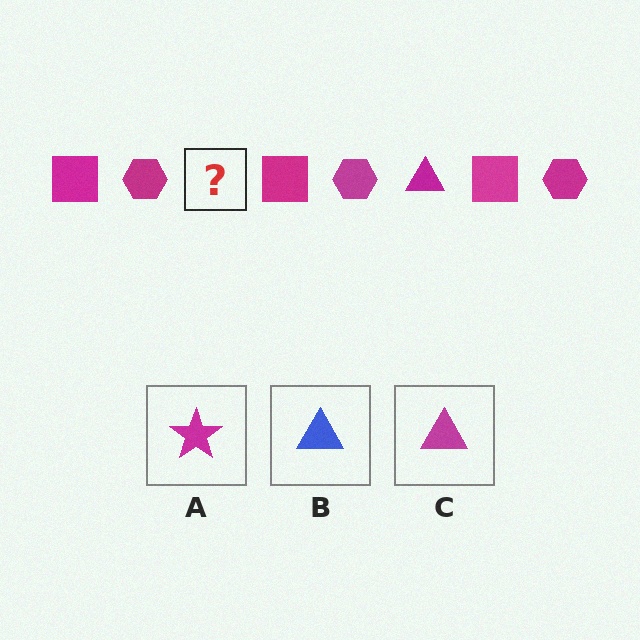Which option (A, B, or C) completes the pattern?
C.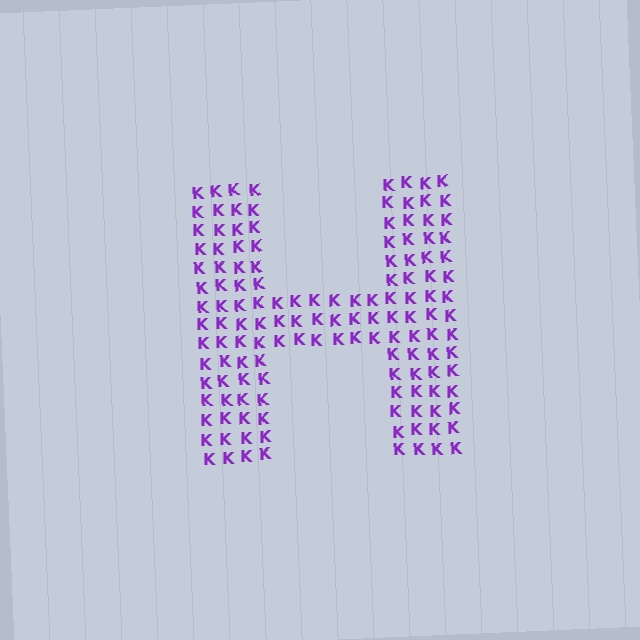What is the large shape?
The large shape is the letter H.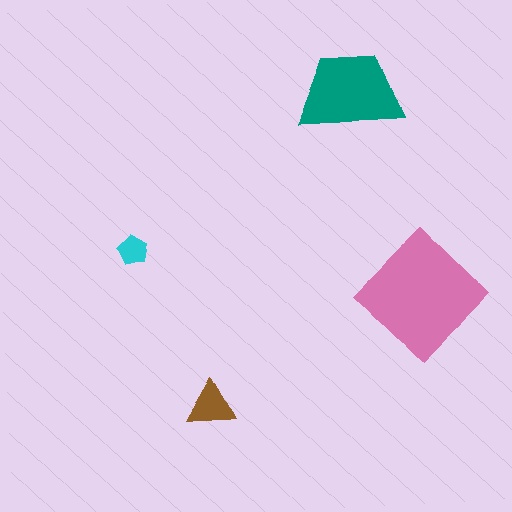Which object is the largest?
The pink diamond.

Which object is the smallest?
The cyan pentagon.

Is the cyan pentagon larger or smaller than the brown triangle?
Smaller.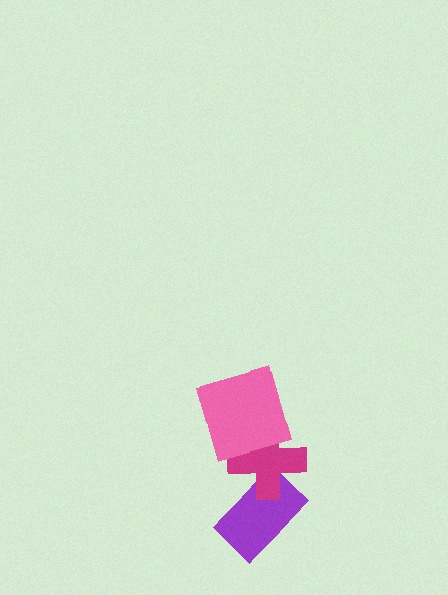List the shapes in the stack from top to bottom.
From top to bottom: the pink square, the magenta cross, the purple rectangle.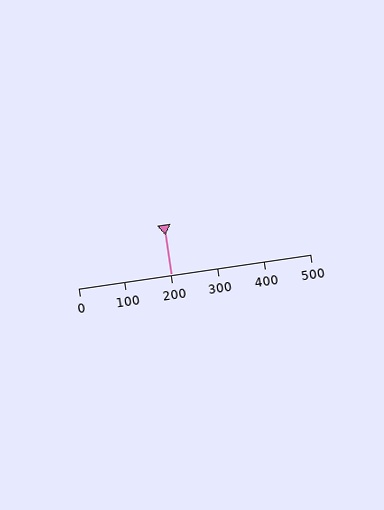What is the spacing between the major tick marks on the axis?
The major ticks are spaced 100 apart.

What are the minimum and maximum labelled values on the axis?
The axis runs from 0 to 500.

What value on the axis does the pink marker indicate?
The marker indicates approximately 200.